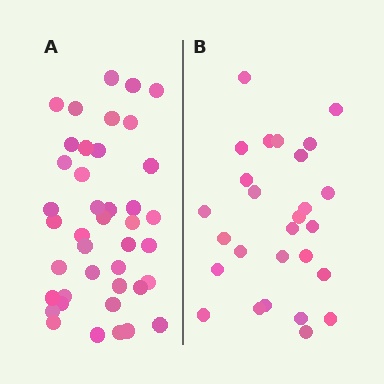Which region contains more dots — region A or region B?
Region A (the left region) has more dots.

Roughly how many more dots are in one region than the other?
Region A has approximately 15 more dots than region B.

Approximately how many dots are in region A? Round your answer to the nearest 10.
About 40 dots. (The exact count is 41, which rounds to 40.)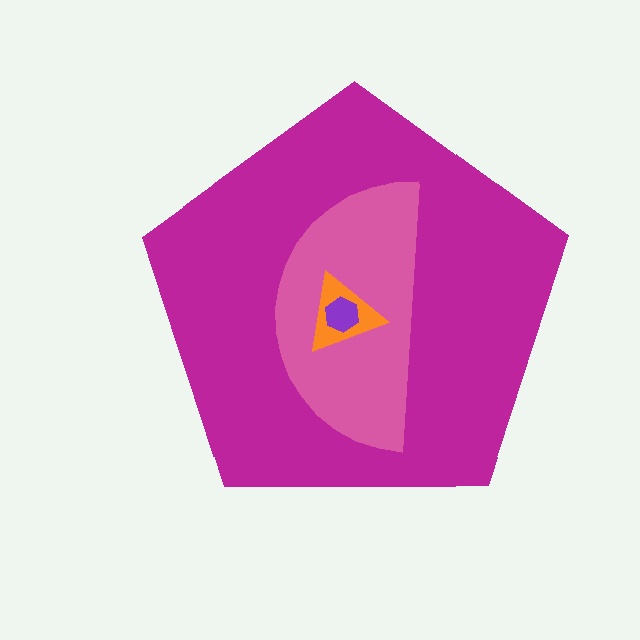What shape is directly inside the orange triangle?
The purple hexagon.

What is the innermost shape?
The purple hexagon.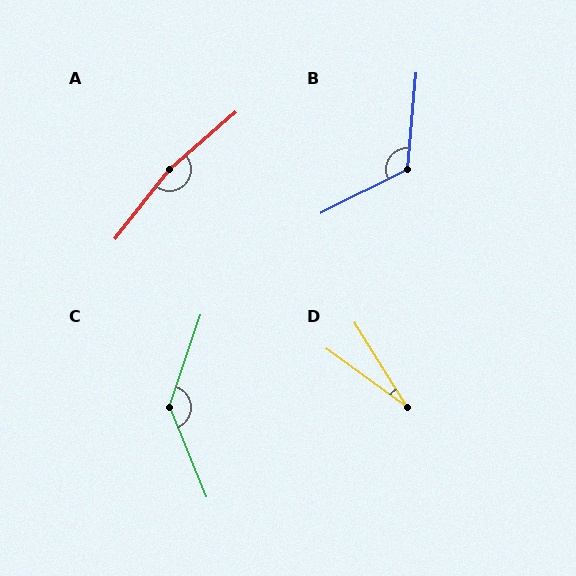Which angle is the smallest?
D, at approximately 22 degrees.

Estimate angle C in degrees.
Approximately 139 degrees.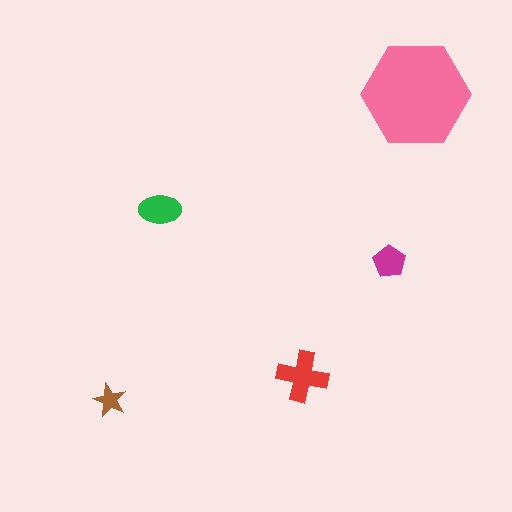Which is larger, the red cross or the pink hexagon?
The pink hexagon.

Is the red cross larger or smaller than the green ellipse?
Larger.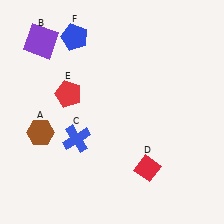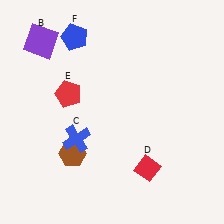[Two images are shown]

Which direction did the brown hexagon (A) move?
The brown hexagon (A) moved right.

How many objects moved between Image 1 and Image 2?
1 object moved between the two images.